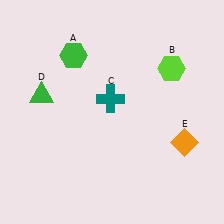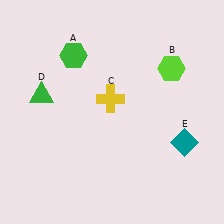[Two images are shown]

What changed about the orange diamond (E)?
In Image 1, E is orange. In Image 2, it changed to teal.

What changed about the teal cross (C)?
In Image 1, C is teal. In Image 2, it changed to yellow.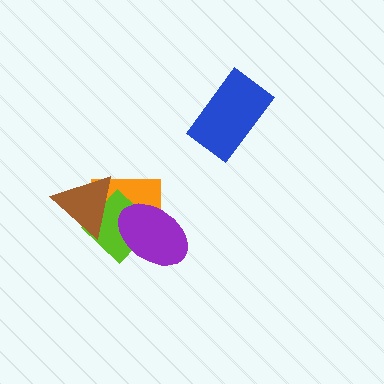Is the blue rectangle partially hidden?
No, no other shape covers it.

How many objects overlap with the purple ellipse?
2 objects overlap with the purple ellipse.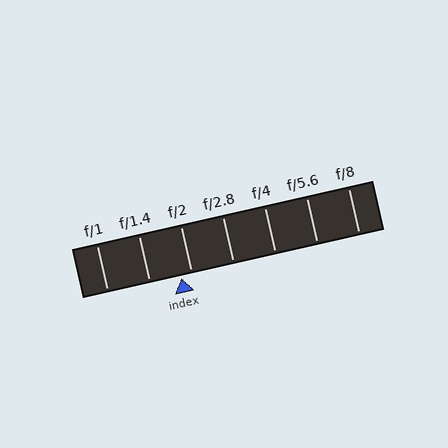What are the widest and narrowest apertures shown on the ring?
The widest aperture shown is f/1 and the narrowest is f/8.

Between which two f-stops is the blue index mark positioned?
The index mark is between f/1.4 and f/2.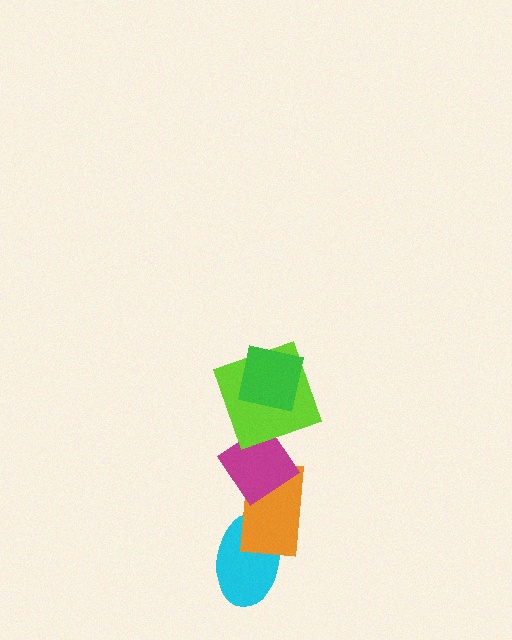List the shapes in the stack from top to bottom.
From top to bottom: the green square, the lime square, the magenta diamond, the orange rectangle, the cyan ellipse.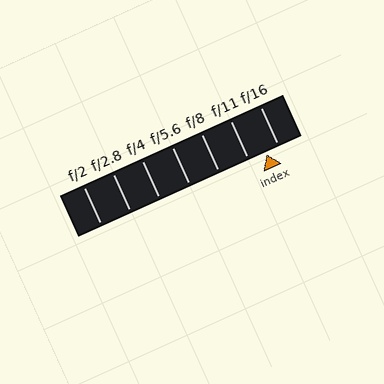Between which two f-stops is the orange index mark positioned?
The index mark is between f/11 and f/16.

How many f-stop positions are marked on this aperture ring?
There are 7 f-stop positions marked.